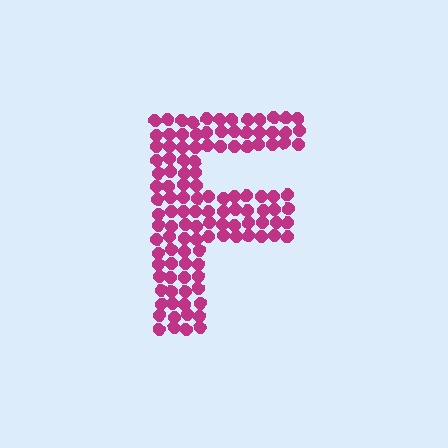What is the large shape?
The large shape is the letter F.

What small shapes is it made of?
It is made of small circles.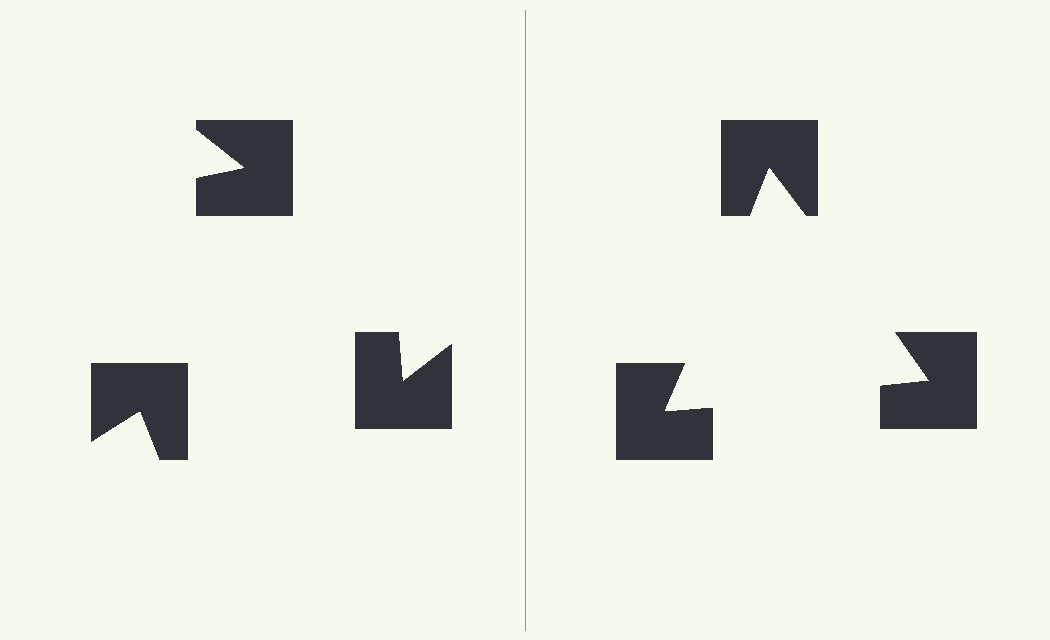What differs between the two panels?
The notched squares are positioned identically on both sides; only the wedge orientations differ. On the right they align to a triangle; on the left they are misaligned.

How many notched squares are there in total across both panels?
6 — 3 on each side.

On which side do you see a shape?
An illusory triangle appears on the right side. On the left side the wedge cuts are rotated, so no coherent shape forms.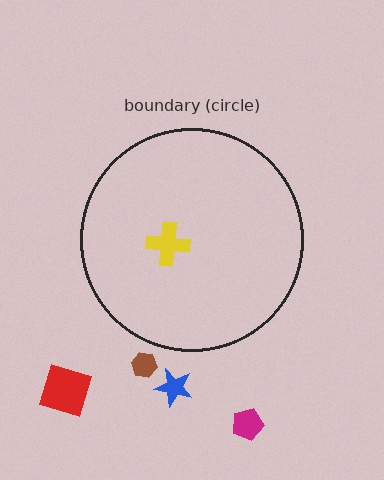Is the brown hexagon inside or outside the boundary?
Outside.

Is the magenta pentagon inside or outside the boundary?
Outside.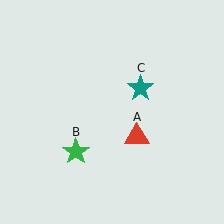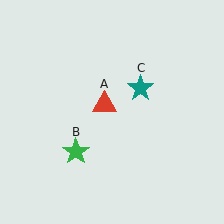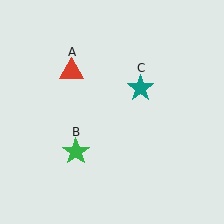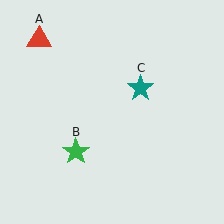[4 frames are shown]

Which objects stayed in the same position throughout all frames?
Green star (object B) and teal star (object C) remained stationary.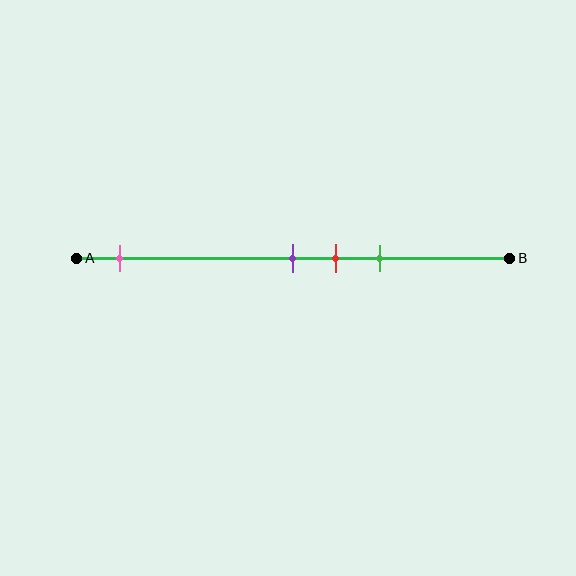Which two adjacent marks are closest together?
The purple and red marks are the closest adjacent pair.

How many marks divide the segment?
There are 4 marks dividing the segment.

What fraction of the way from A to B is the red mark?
The red mark is approximately 60% (0.6) of the way from A to B.